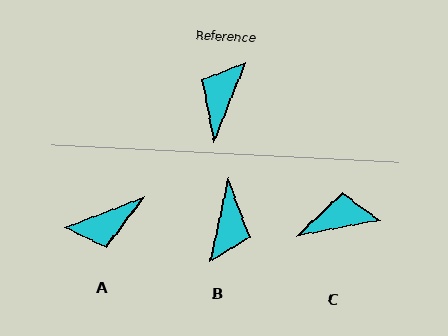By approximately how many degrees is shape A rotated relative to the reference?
Approximately 132 degrees counter-clockwise.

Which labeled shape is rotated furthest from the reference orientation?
B, about 171 degrees away.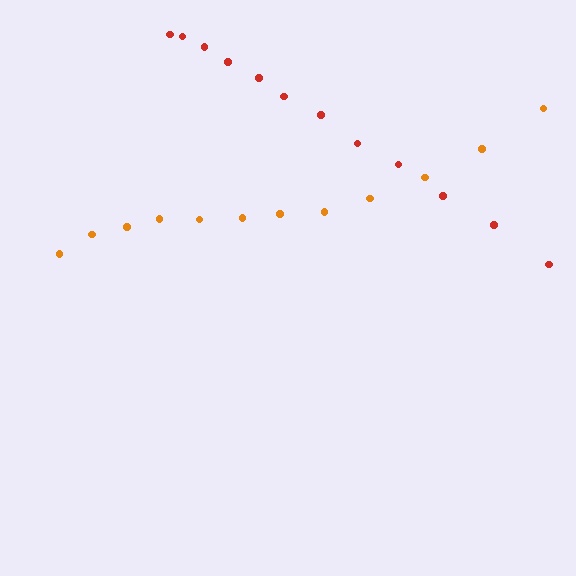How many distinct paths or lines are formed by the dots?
There are 2 distinct paths.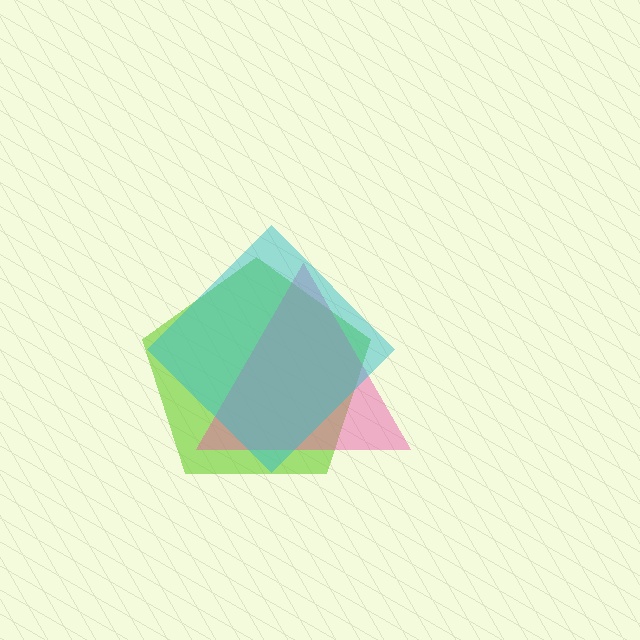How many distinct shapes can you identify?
There are 3 distinct shapes: a lime pentagon, a pink triangle, a cyan diamond.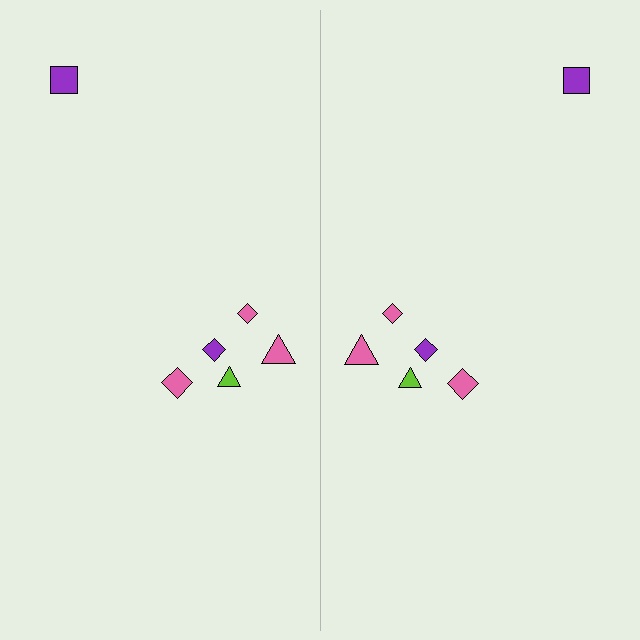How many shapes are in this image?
There are 12 shapes in this image.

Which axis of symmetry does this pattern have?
The pattern has a vertical axis of symmetry running through the center of the image.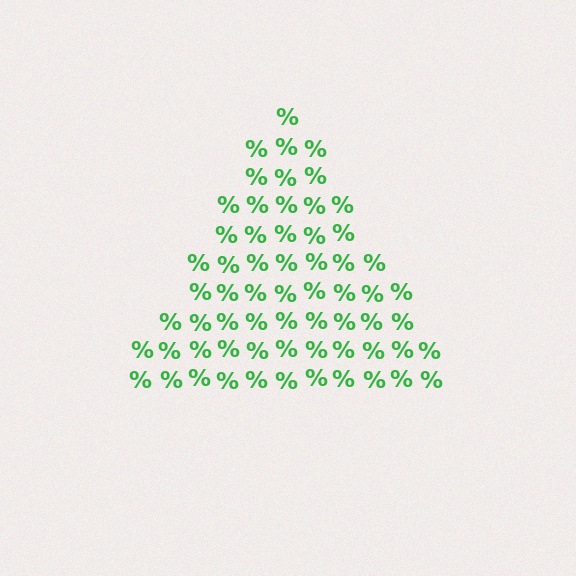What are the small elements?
The small elements are percent signs.